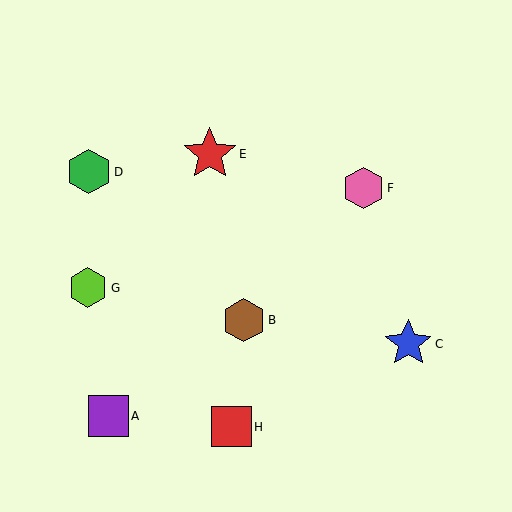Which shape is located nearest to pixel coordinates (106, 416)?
The purple square (labeled A) at (108, 416) is nearest to that location.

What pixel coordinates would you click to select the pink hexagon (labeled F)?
Click at (363, 188) to select the pink hexagon F.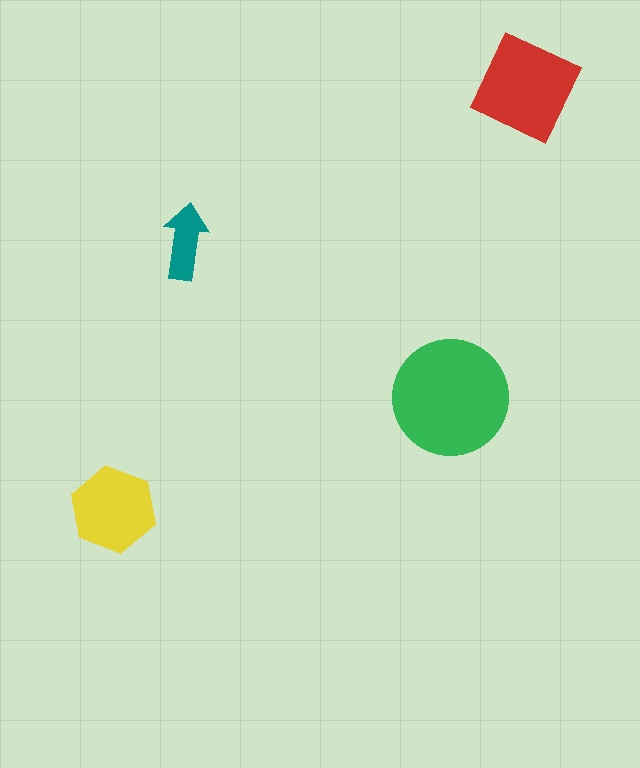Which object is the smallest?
The teal arrow.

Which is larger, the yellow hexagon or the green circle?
The green circle.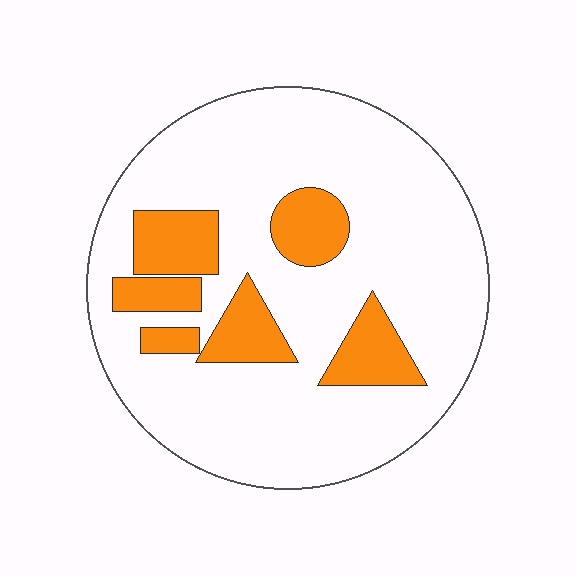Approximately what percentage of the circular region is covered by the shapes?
Approximately 20%.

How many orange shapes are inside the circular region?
6.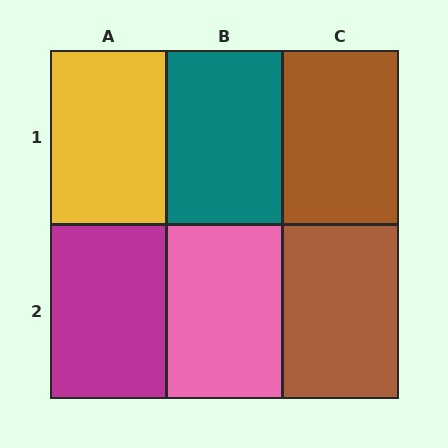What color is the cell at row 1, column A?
Yellow.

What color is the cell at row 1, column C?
Brown.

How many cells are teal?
1 cell is teal.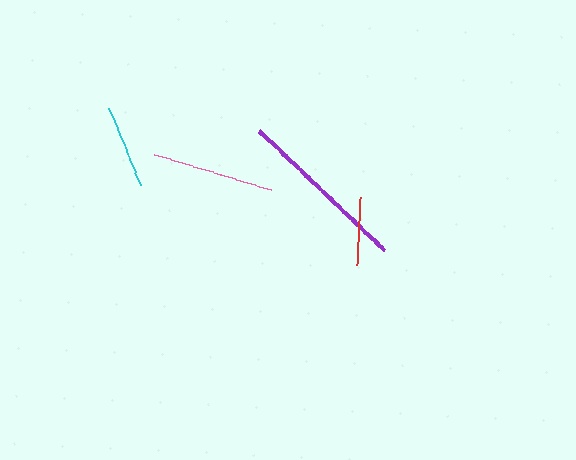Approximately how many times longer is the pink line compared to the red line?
The pink line is approximately 1.8 times the length of the red line.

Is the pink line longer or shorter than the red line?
The pink line is longer than the red line.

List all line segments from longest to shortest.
From longest to shortest: purple, pink, cyan, red.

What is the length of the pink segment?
The pink segment is approximately 122 pixels long.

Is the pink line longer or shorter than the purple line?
The purple line is longer than the pink line.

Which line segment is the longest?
The purple line is the longest at approximately 174 pixels.